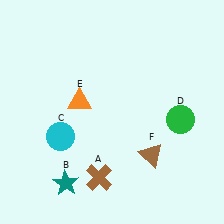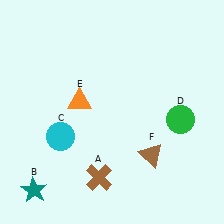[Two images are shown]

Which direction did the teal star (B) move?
The teal star (B) moved left.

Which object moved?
The teal star (B) moved left.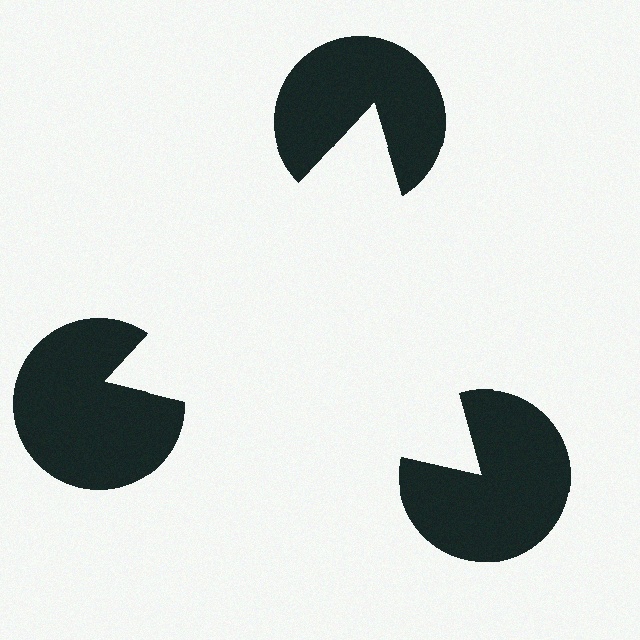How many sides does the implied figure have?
3 sides.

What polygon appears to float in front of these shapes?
An illusory triangle — its edges are inferred from the aligned wedge cuts in the pac-man discs, not physically drawn.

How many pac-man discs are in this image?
There are 3 — one at each vertex of the illusory triangle.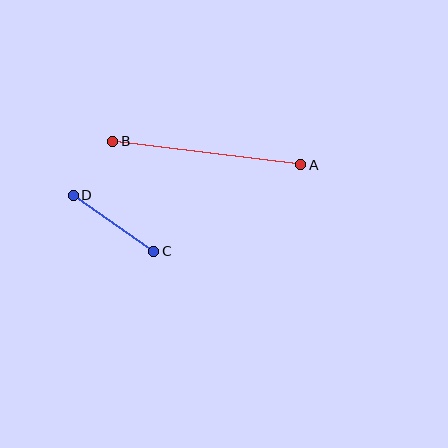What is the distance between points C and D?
The distance is approximately 98 pixels.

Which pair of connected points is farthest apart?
Points A and B are farthest apart.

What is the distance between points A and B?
The distance is approximately 189 pixels.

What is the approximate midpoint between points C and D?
The midpoint is at approximately (113, 223) pixels.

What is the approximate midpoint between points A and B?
The midpoint is at approximately (207, 153) pixels.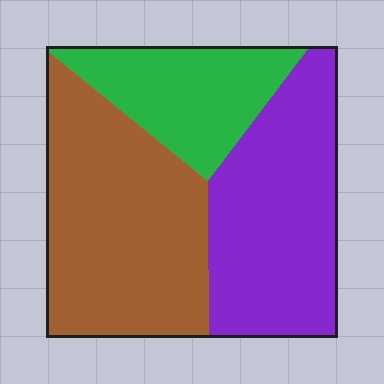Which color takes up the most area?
Brown, at roughly 40%.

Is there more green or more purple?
Purple.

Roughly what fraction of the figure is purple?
Purple takes up between a third and a half of the figure.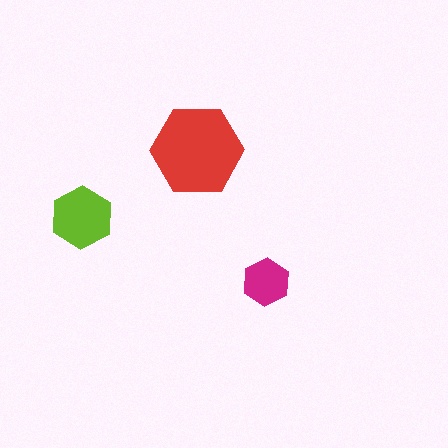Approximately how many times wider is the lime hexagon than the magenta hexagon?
About 1.5 times wider.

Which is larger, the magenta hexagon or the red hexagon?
The red one.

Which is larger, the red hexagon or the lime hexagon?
The red one.